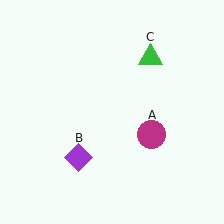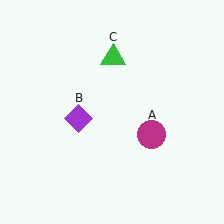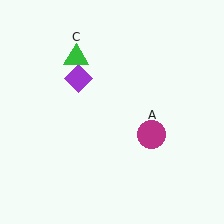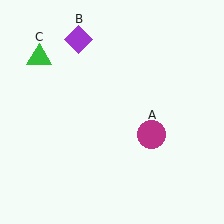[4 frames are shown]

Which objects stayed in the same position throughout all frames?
Magenta circle (object A) remained stationary.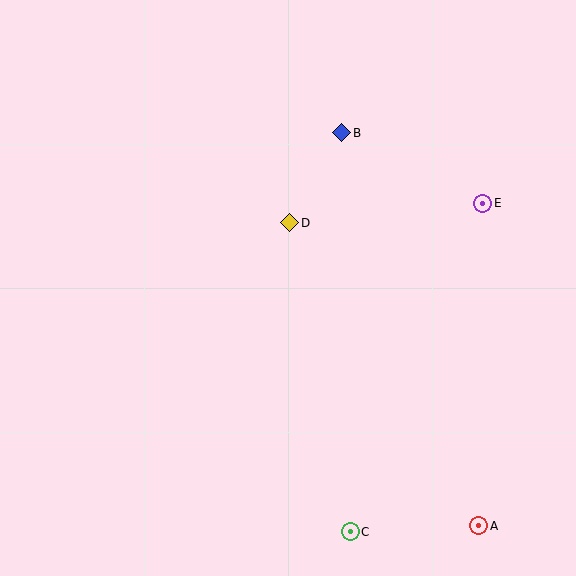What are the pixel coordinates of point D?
Point D is at (290, 223).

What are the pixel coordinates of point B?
Point B is at (342, 133).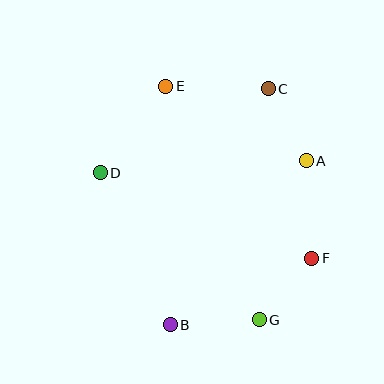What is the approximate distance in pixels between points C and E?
The distance between C and E is approximately 103 pixels.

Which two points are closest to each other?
Points F and G are closest to each other.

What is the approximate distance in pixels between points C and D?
The distance between C and D is approximately 188 pixels.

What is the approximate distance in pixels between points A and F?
The distance between A and F is approximately 98 pixels.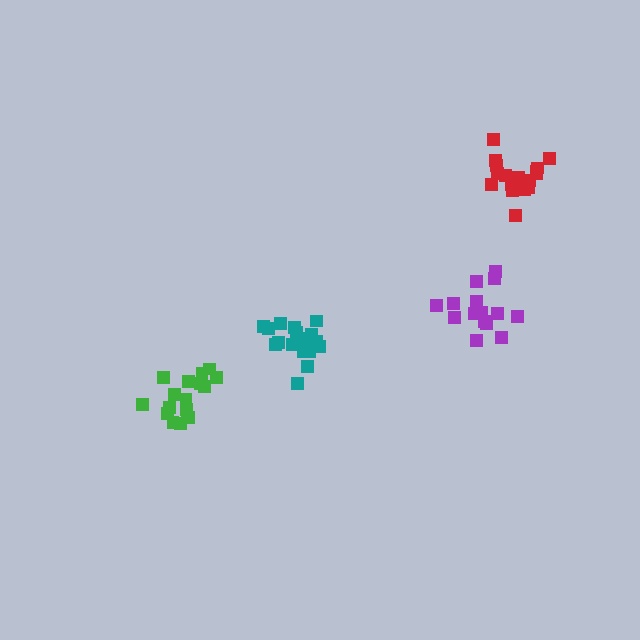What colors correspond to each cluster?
The clusters are colored: teal, purple, green, red.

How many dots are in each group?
Group 1: 19 dots, Group 2: 15 dots, Group 3: 17 dots, Group 4: 19 dots (70 total).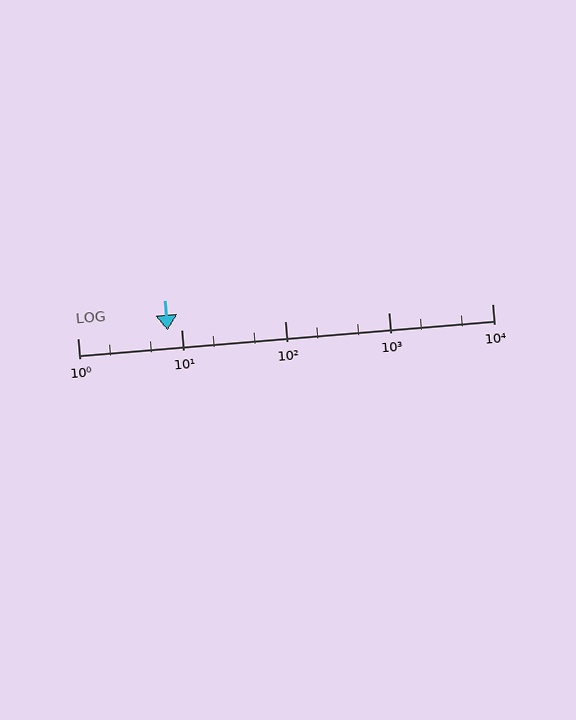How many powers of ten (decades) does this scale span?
The scale spans 4 decades, from 1 to 10000.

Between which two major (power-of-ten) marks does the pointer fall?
The pointer is between 1 and 10.